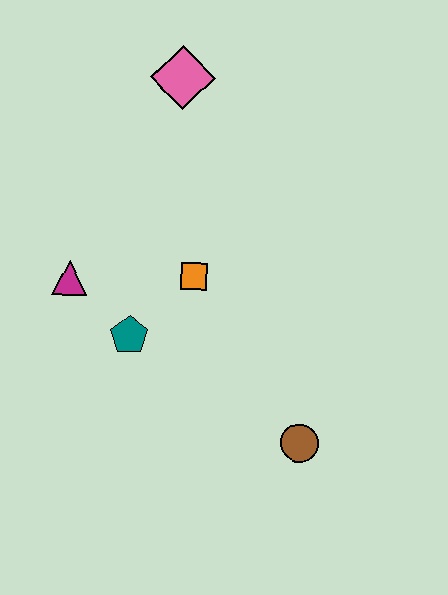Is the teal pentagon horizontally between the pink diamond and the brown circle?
No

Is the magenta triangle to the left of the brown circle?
Yes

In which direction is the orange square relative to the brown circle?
The orange square is above the brown circle.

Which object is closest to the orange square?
The teal pentagon is closest to the orange square.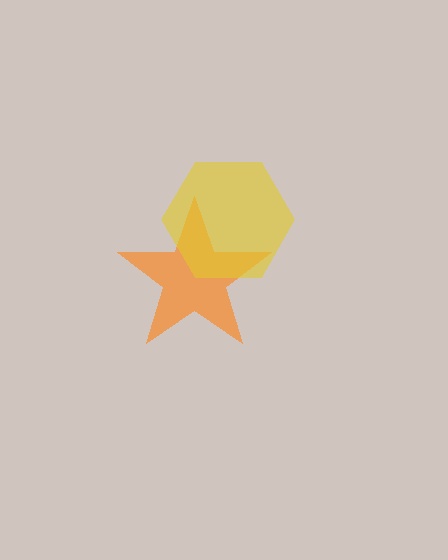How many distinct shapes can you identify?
There are 2 distinct shapes: an orange star, a yellow hexagon.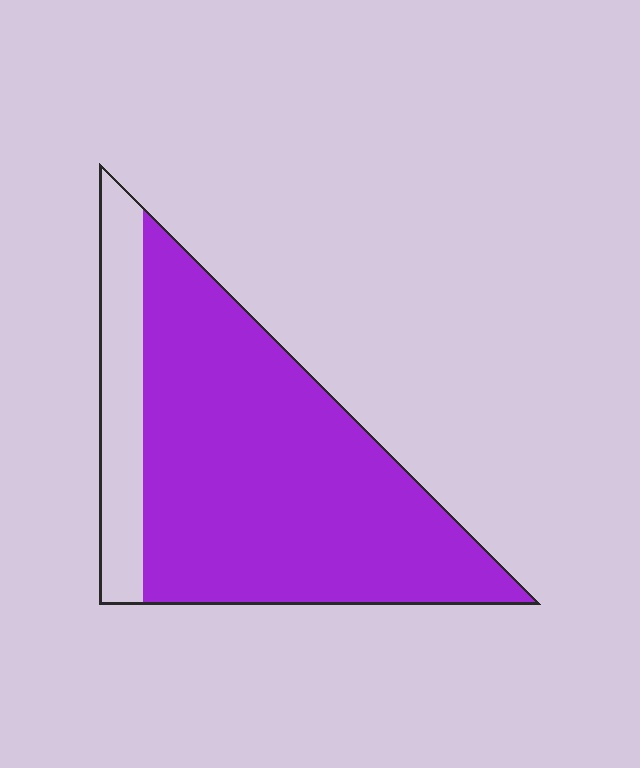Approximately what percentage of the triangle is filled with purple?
Approximately 80%.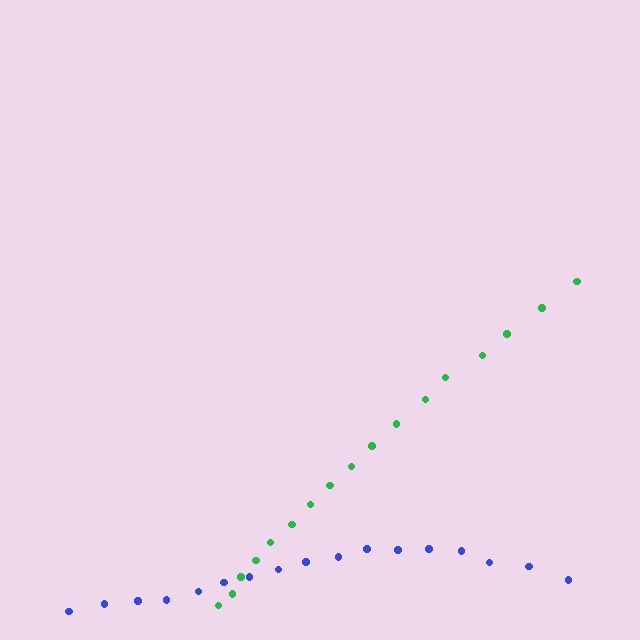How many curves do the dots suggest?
There are 2 distinct paths.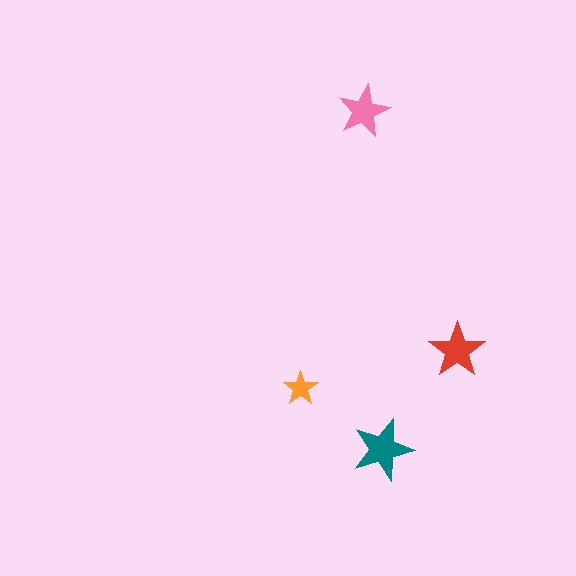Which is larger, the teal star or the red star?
The teal one.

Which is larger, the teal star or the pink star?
The teal one.